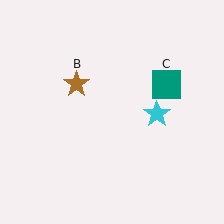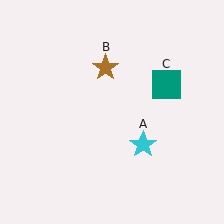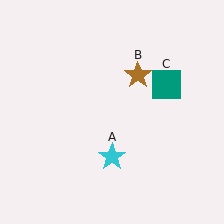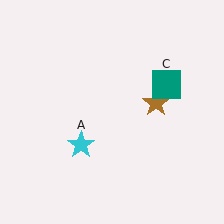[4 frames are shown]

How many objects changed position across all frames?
2 objects changed position: cyan star (object A), brown star (object B).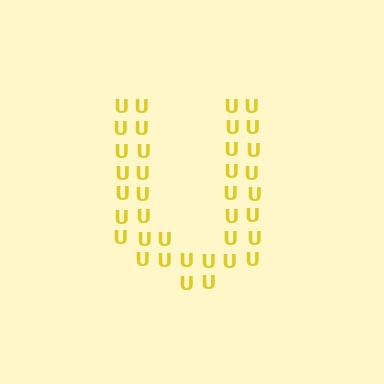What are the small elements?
The small elements are letter U's.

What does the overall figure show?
The overall figure shows the letter U.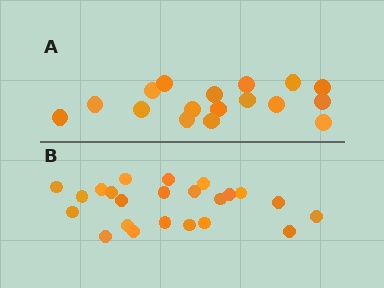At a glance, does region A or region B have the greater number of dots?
Region B (the bottom region) has more dots.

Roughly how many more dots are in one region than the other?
Region B has about 6 more dots than region A.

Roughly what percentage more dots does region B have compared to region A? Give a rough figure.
About 35% more.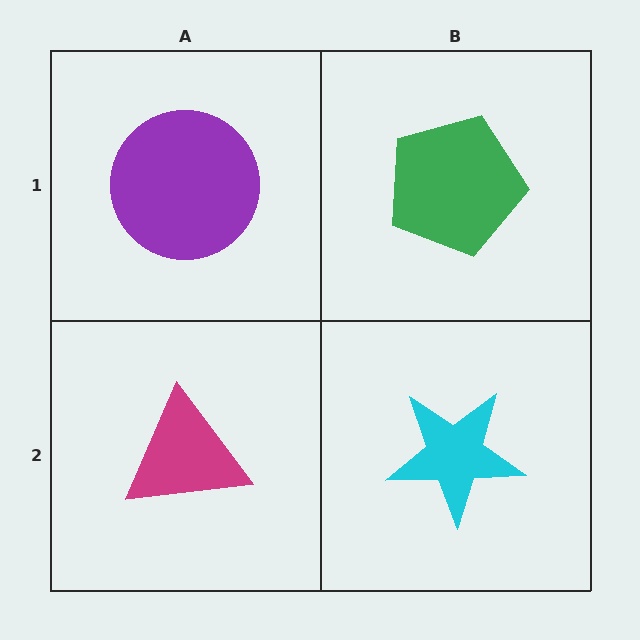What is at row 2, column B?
A cyan star.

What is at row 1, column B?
A green pentagon.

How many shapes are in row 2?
2 shapes.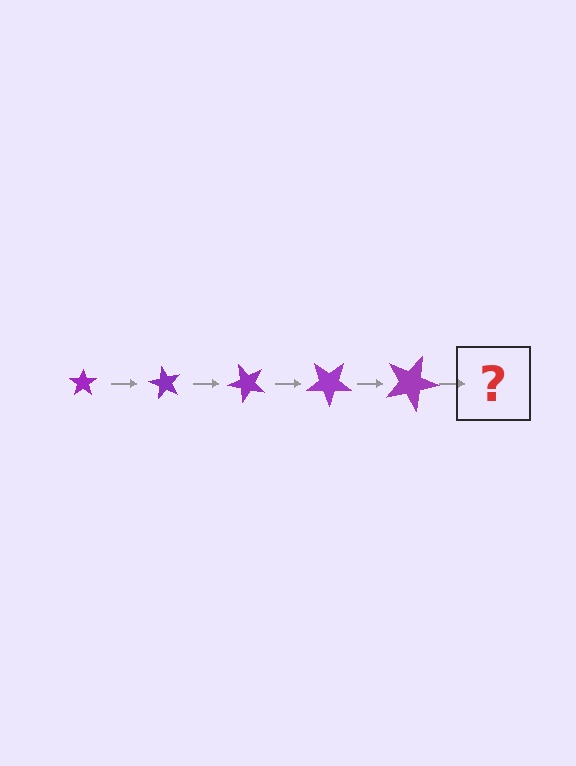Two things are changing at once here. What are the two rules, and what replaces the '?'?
The two rules are that the star grows larger each step and it rotates 60 degrees each step. The '?' should be a star, larger than the previous one and rotated 300 degrees from the start.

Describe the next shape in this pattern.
It should be a star, larger than the previous one and rotated 300 degrees from the start.